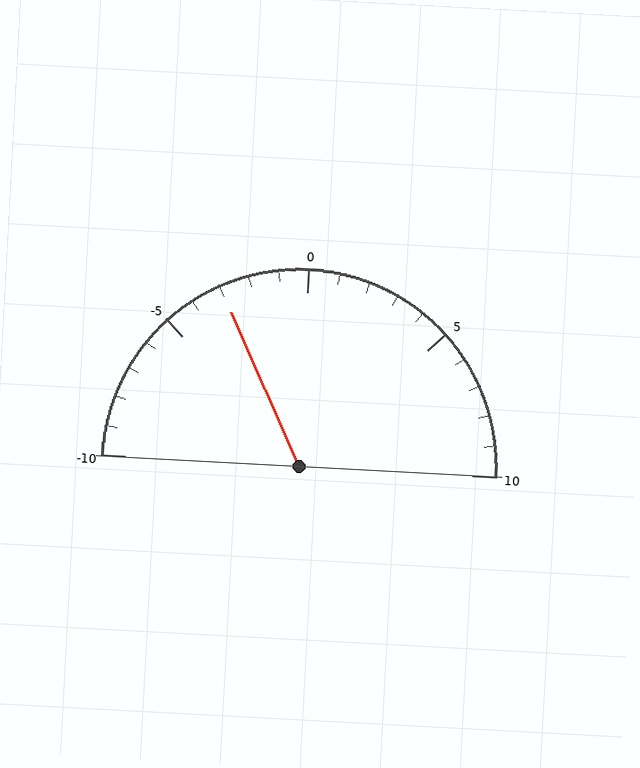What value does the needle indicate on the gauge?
The needle indicates approximately -3.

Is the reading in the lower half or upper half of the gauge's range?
The reading is in the lower half of the range (-10 to 10).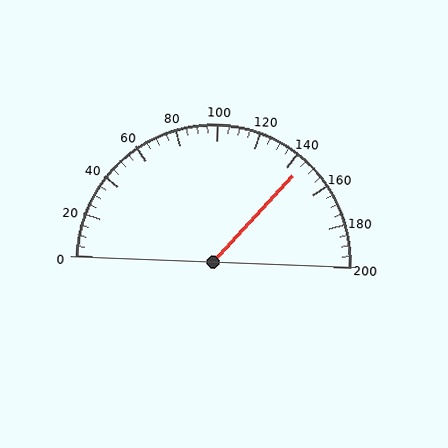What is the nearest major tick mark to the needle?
The nearest major tick mark is 140.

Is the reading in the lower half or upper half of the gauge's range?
The reading is in the upper half of the range (0 to 200).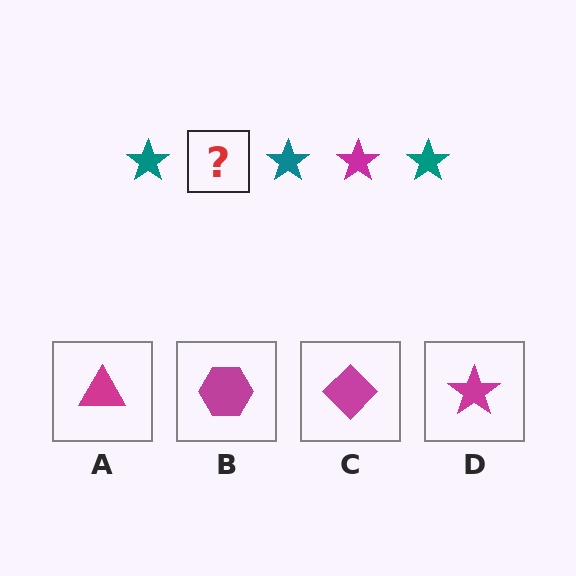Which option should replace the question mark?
Option D.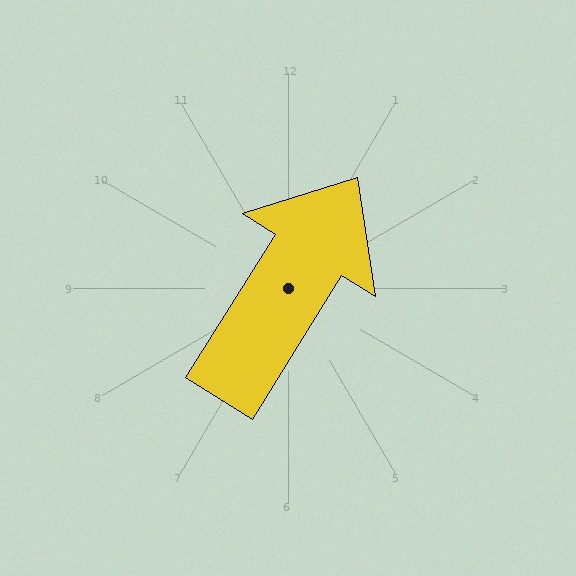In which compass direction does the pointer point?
Northeast.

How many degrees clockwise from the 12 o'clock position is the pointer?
Approximately 32 degrees.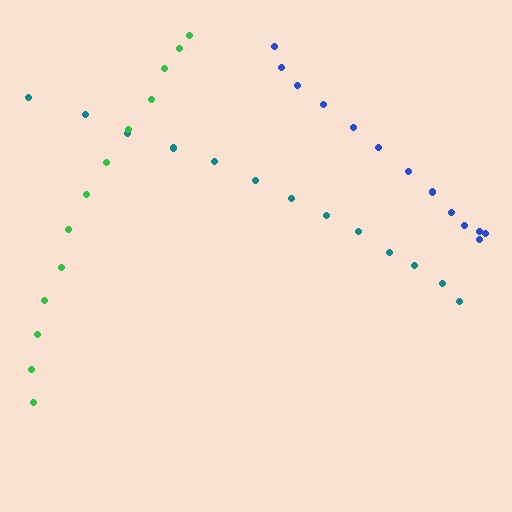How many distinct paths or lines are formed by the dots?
There are 3 distinct paths.